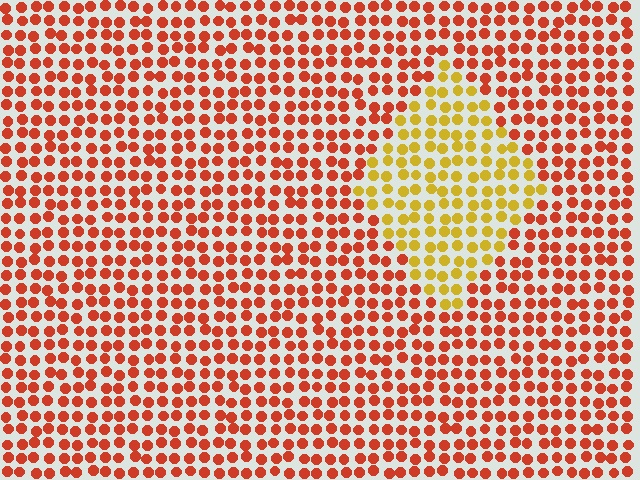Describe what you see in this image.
The image is filled with small red elements in a uniform arrangement. A diamond-shaped region is visible where the elements are tinted to a slightly different hue, forming a subtle color boundary.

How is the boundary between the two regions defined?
The boundary is defined purely by a slight shift in hue (about 42 degrees). Spacing, size, and orientation are identical on both sides.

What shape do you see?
I see a diamond.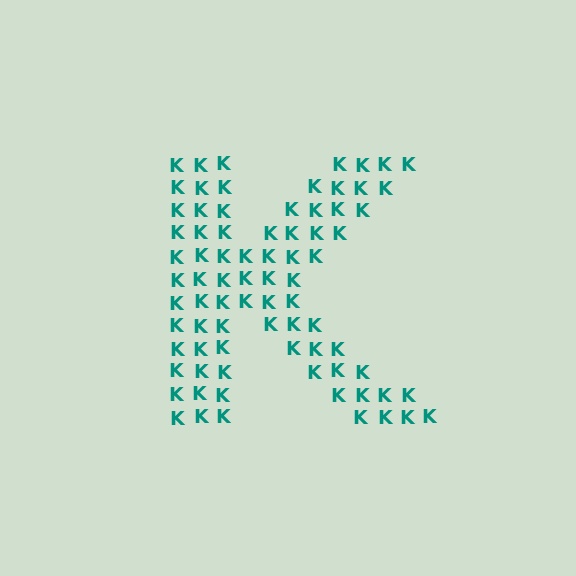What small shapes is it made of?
It is made of small letter K's.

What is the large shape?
The large shape is the letter K.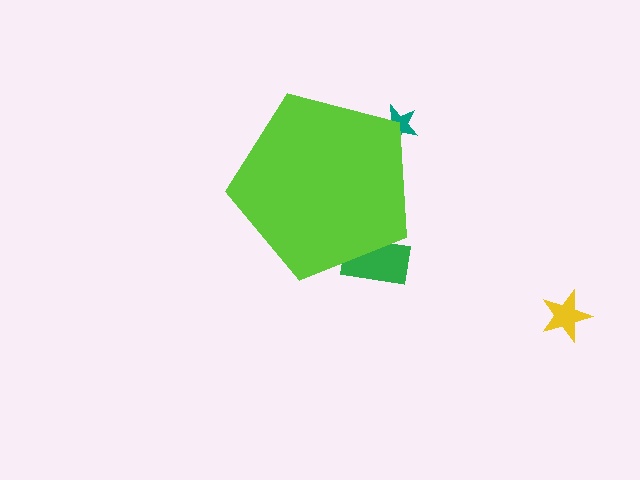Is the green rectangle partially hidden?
Yes, the green rectangle is partially hidden behind the lime pentagon.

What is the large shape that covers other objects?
A lime pentagon.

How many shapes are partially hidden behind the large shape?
2 shapes are partially hidden.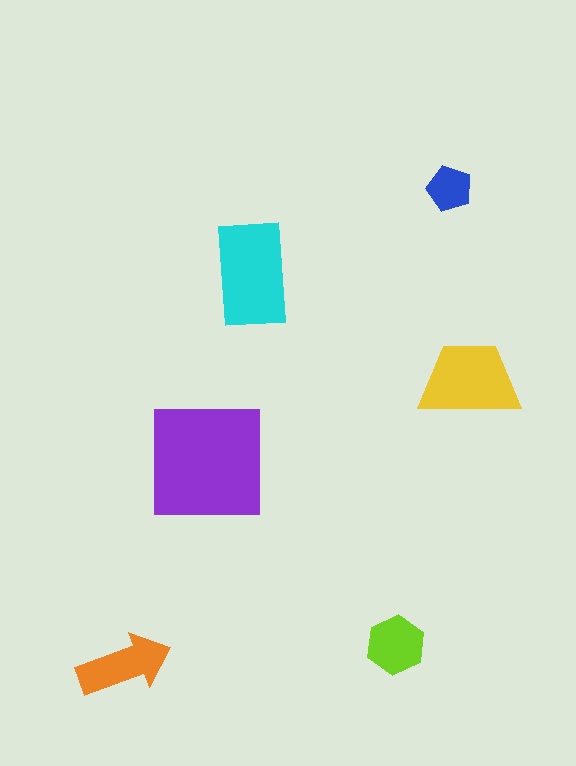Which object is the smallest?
The blue pentagon.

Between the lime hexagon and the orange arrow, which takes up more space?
The orange arrow.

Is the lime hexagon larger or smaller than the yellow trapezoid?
Smaller.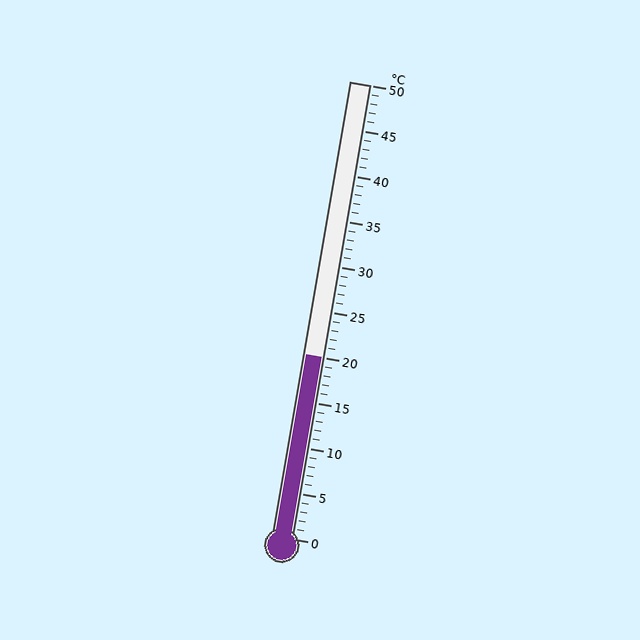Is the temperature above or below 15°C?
The temperature is above 15°C.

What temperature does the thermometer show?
The thermometer shows approximately 20°C.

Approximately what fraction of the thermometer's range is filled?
The thermometer is filled to approximately 40% of its range.